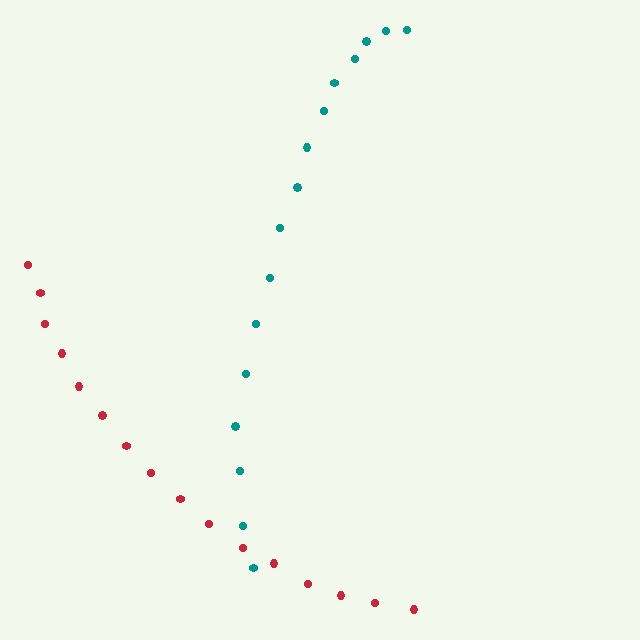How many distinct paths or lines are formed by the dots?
There are 2 distinct paths.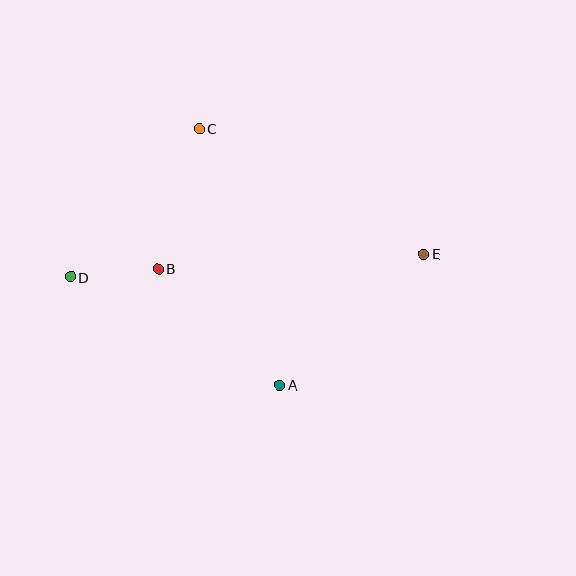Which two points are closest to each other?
Points B and D are closest to each other.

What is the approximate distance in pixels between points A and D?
The distance between A and D is approximately 236 pixels.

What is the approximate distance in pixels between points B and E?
The distance between B and E is approximately 266 pixels.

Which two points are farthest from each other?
Points D and E are farthest from each other.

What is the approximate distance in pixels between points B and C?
The distance between B and C is approximately 146 pixels.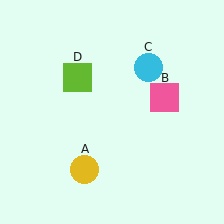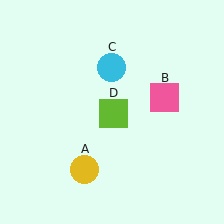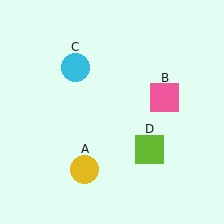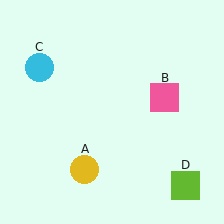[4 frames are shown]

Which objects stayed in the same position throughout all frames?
Yellow circle (object A) and pink square (object B) remained stationary.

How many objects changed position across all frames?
2 objects changed position: cyan circle (object C), lime square (object D).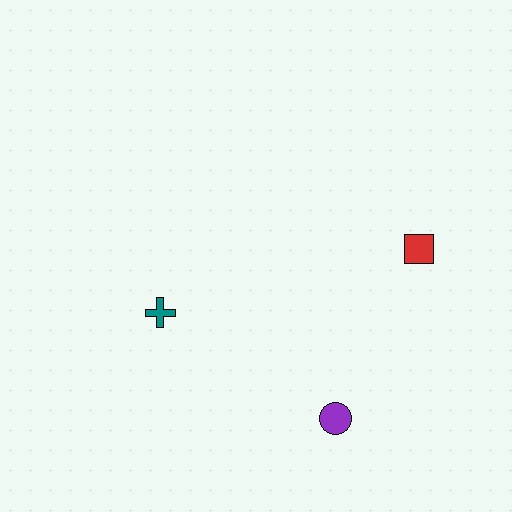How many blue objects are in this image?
There are no blue objects.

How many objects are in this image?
There are 3 objects.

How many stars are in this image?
There are no stars.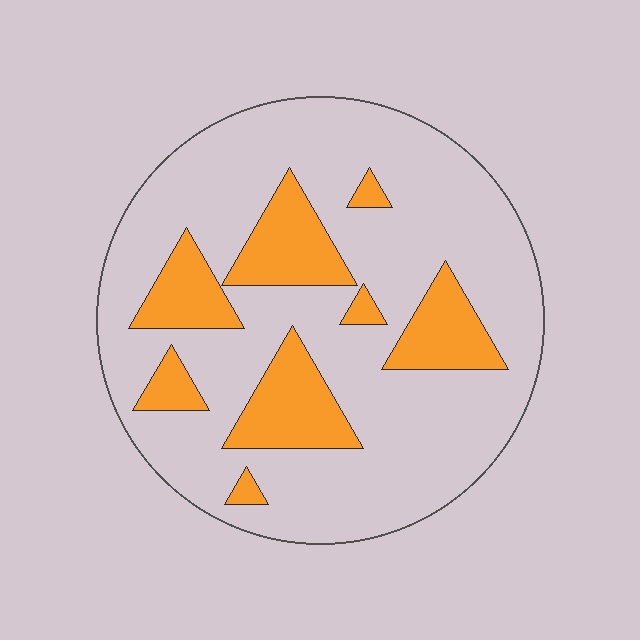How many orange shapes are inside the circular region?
8.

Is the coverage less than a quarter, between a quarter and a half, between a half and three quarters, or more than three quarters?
Less than a quarter.